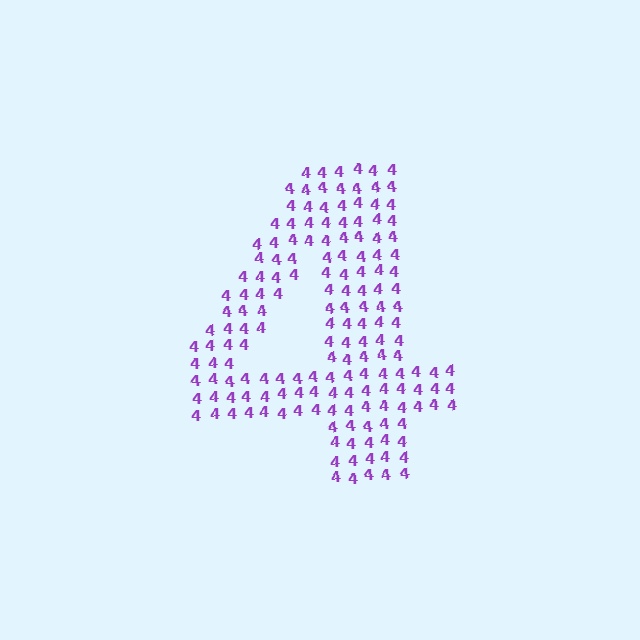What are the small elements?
The small elements are digit 4's.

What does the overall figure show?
The overall figure shows the digit 4.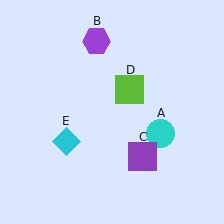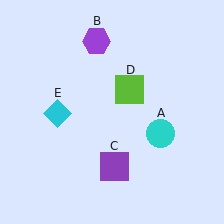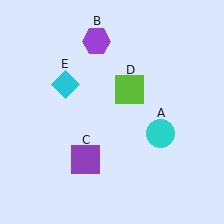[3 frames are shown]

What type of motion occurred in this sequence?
The purple square (object C), cyan diamond (object E) rotated clockwise around the center of the scene.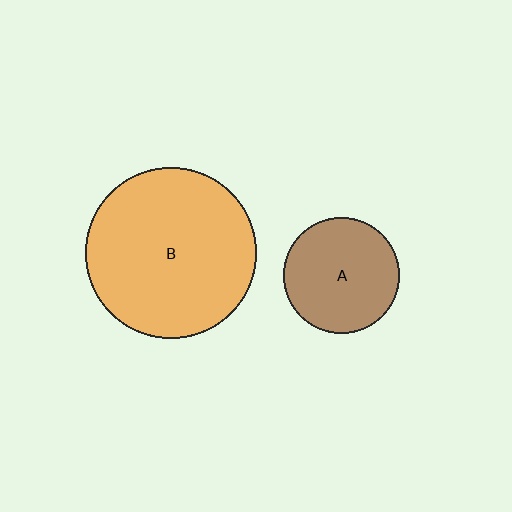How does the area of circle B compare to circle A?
Approximately 2.2 times.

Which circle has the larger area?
Circle B (orange).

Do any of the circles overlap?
No, none of the circles overlap.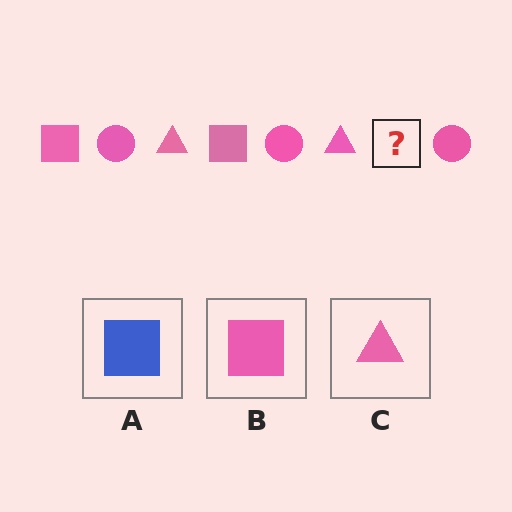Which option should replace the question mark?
Option B.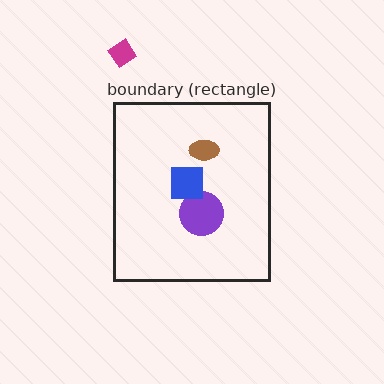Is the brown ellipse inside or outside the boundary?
Inside.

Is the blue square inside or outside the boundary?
Inside.